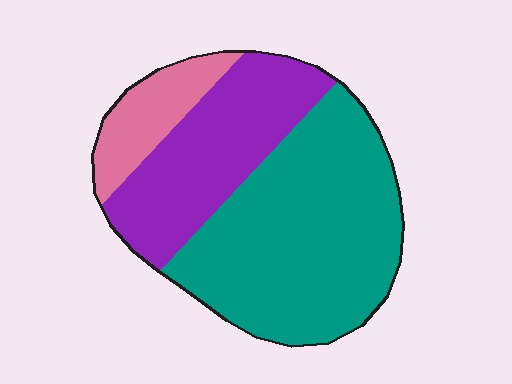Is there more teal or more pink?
Teal.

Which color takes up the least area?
Pink, at roughly 15%.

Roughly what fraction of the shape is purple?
Purple covers about 30% of the shape.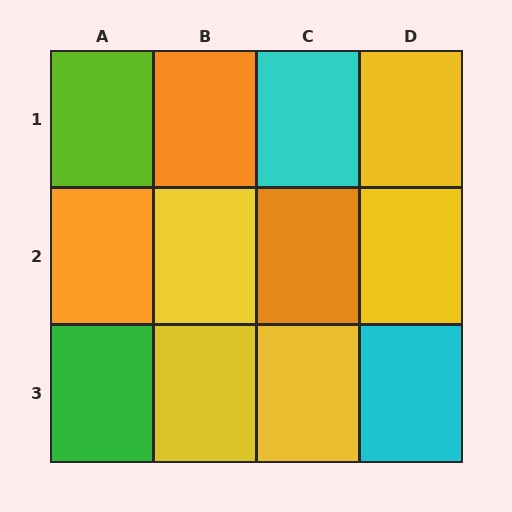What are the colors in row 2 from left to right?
Orange, yellow, orange, yellow.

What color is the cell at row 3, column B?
Yellow.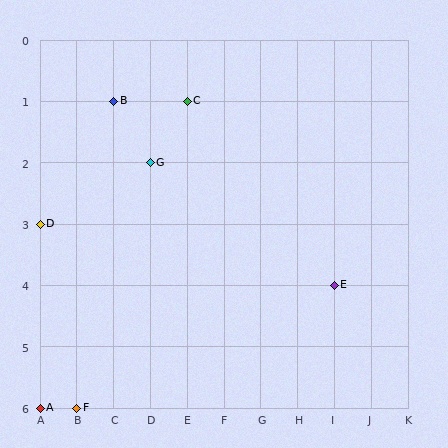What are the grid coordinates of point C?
Point C is at grid coordinates (E, 1).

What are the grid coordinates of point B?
Point B is at grid coordinates (C, 1).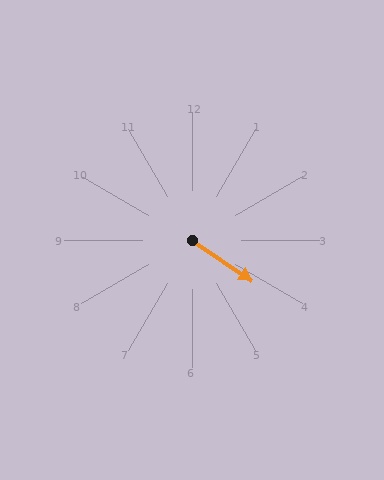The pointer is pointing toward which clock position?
Roughly 4 o'clock.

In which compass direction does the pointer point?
Southeast.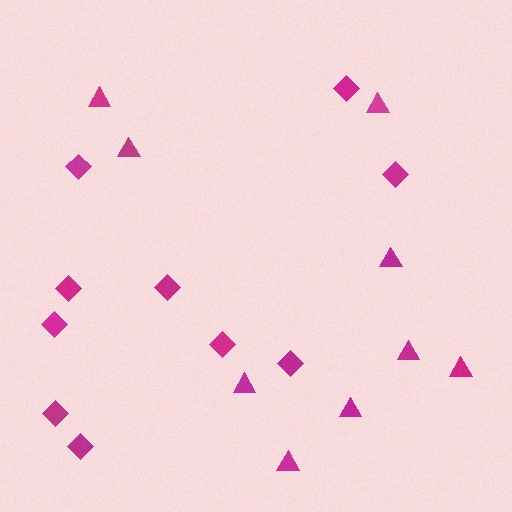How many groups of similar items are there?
There are 2 groups: one group of triangles (9) and one group of diamonds (10).